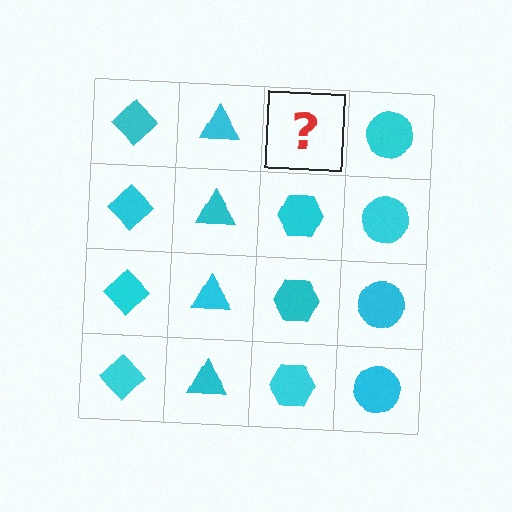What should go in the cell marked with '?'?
The missing cell should contain a cyan hexagon.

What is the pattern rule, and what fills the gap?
The rule is that each column has a consistent shape. The gap should be filled with a cyan hexagon.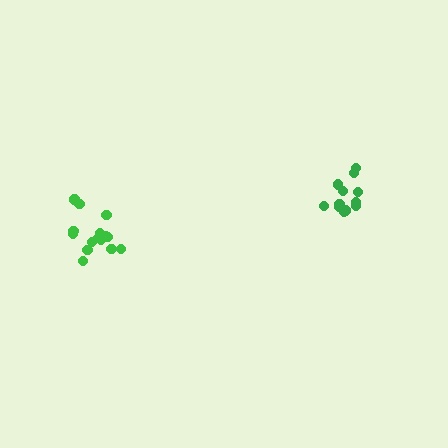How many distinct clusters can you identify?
There are 2 distinct clusters.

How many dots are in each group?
Group 1: 15 dots, Group 2: 12 dots (27 total).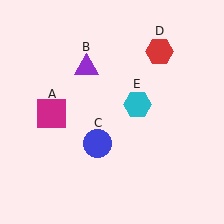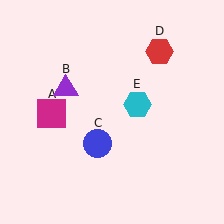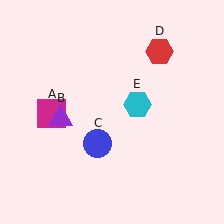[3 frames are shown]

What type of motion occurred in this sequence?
The purple triangle (object B) rotated counterclockwise around the center of the scene.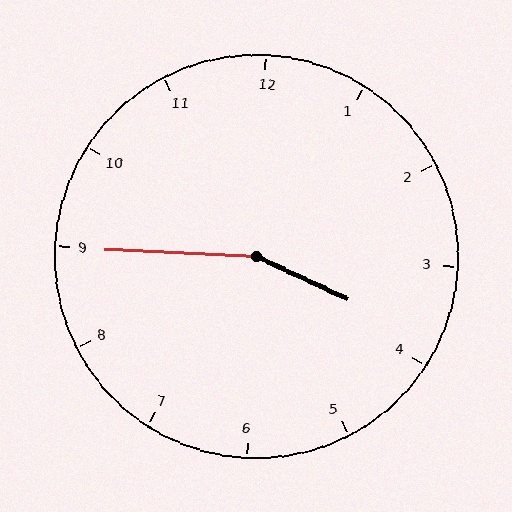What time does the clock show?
3:45.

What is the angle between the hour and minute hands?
Approximately 158 degrees.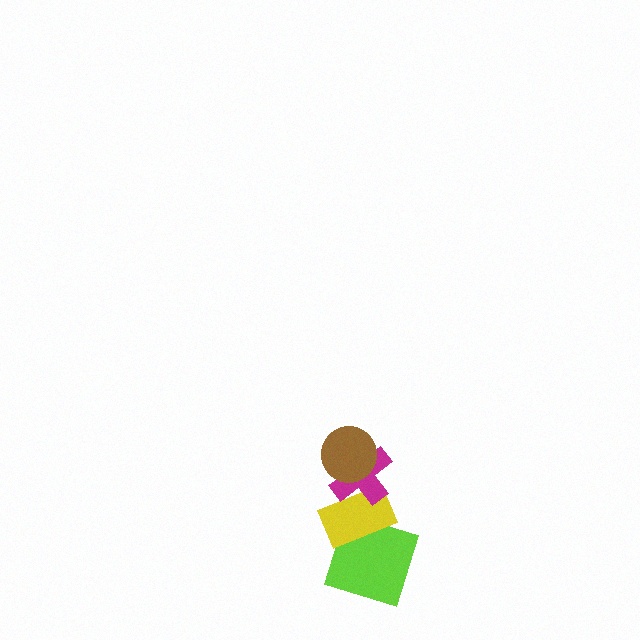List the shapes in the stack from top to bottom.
From top to bottom: the brown circle, the magenta cross, the yellow rectangle, the lime square.